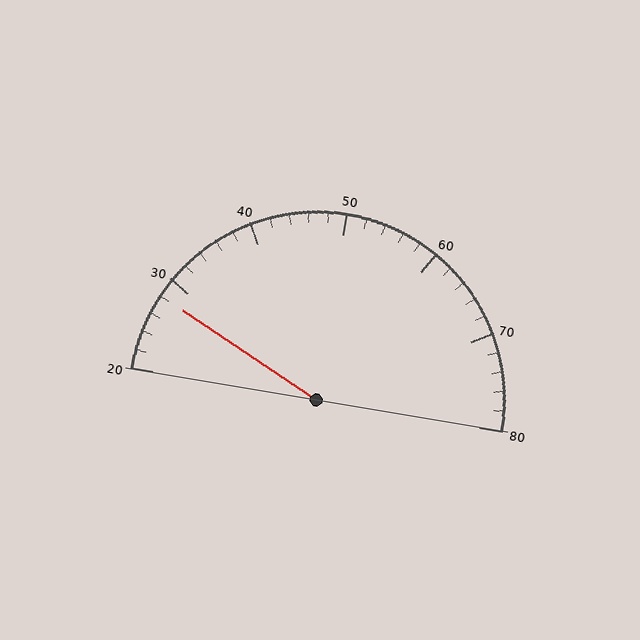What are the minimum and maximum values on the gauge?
The gauge ranges from 20 to 80.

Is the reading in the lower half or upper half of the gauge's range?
The reading is in the lower half of the range (20 to 80).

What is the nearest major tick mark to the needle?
The nearest major tick mark is 30.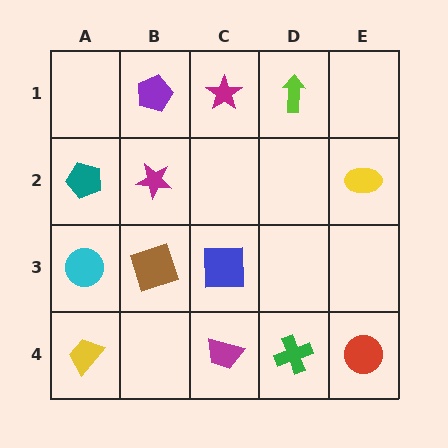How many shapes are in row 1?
3 shapes.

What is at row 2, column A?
A teal pentagon.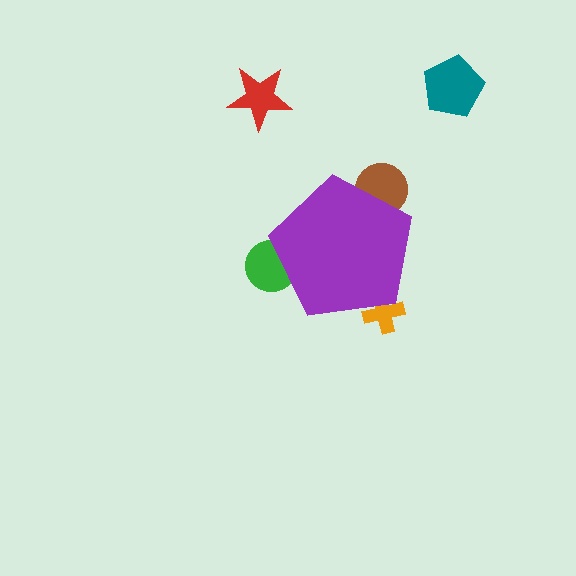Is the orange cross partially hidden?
Yes, the orange cross is partially hidden behind the purple pentagon.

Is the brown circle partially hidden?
Yes, the brown circle is partially hidden behind the purple pentagon.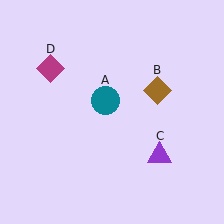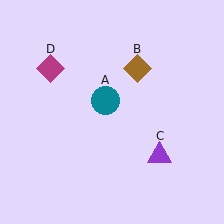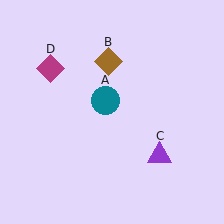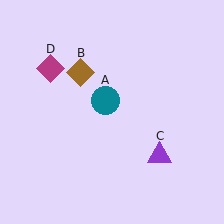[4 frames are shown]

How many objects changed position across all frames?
1 object changed position: brown diamond (object B).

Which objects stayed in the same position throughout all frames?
Teal circle (object A) and purple triangle (object C) and magenta diamond (object D) remained stationary.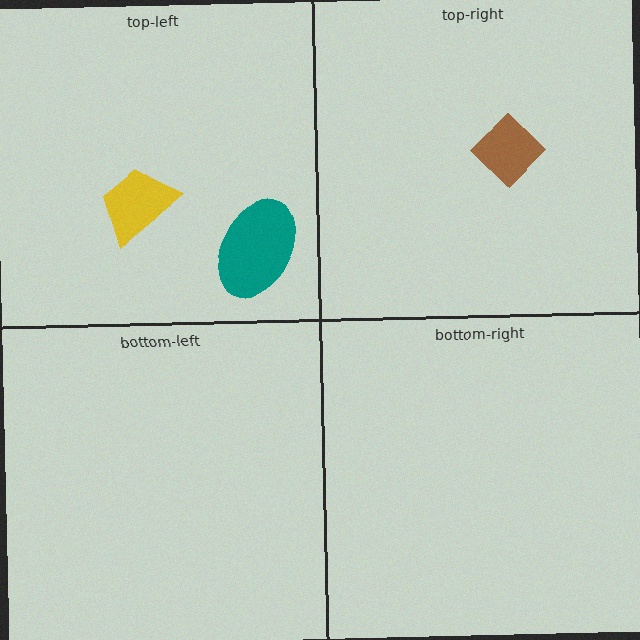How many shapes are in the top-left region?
2.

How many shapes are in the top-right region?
1.